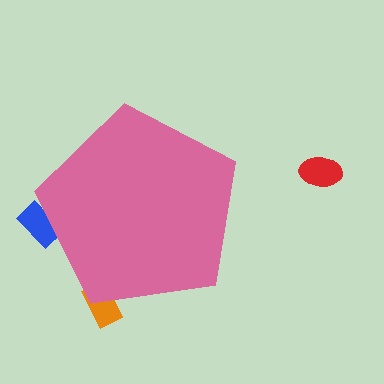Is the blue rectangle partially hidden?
Yes, the blue rectangle is partially hidden behind the pink pentagon.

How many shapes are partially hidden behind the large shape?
2 shapes are partially hidden.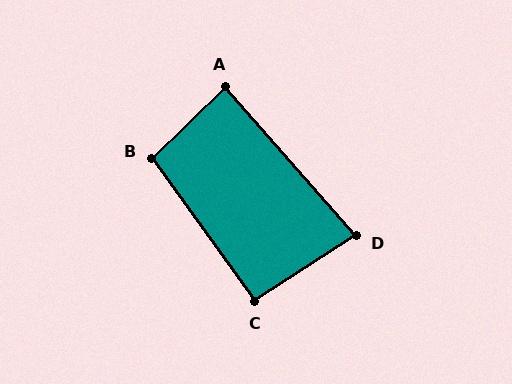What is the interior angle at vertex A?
Approximately 87 degrees (approximately right).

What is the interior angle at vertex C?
Approximately 93 degrees (approximately right).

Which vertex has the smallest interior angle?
D, at approximately 82 degrees.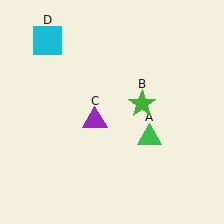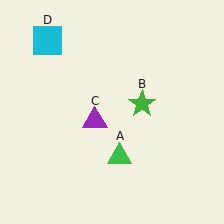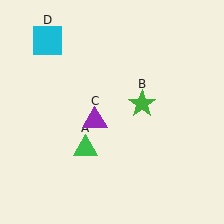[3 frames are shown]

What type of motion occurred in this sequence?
The green triangle (object A) rotated clockwise around the center of the scene.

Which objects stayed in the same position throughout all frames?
Green star (object B) and purple triangle (object C) and cyan square (object D) remained stationary.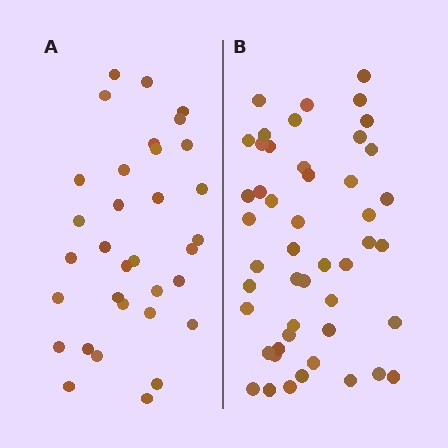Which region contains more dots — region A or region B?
Region B (the right region) has more dots.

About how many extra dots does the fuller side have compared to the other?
Region B has approximately 15 more dots than region A.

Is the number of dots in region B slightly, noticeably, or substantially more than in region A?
Region B has substantially more. The ratio is roughly 1.5 to 1.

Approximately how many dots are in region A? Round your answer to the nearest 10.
About 30 dots. (The exact count is 33, which rounds to 30.)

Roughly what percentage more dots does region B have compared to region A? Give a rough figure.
About 45% more.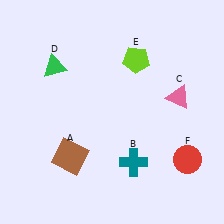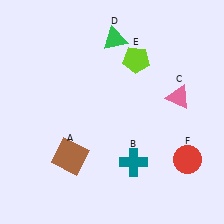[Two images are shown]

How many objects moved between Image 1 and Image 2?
1 object moved between the two images.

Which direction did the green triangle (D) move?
The green triangle (D) moved right.